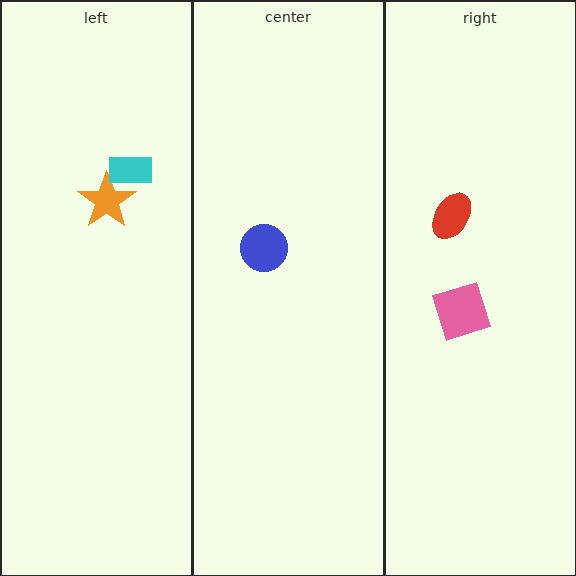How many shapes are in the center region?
1.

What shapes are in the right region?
The red ellipse, the pink diamond.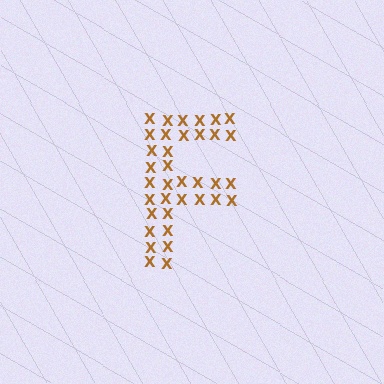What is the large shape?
The large shape is the letter F.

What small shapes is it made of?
It is made of small letter X's.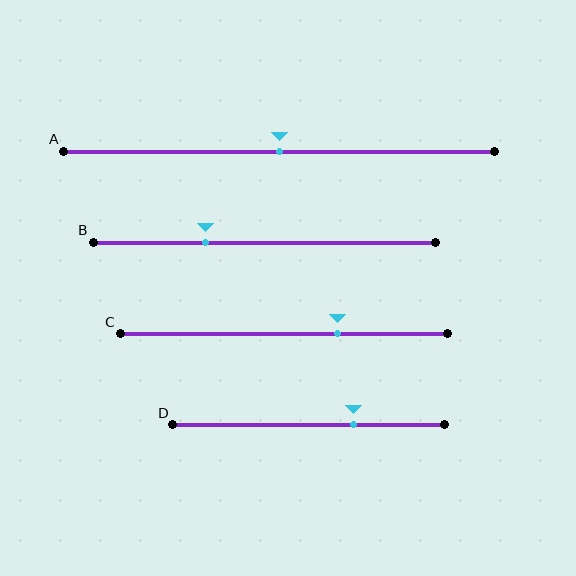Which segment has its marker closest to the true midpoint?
Segment A has its marker closest to the true midpoint.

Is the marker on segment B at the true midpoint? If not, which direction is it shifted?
No, the marker on segment B is shifted to the left by about 17% of the segment length.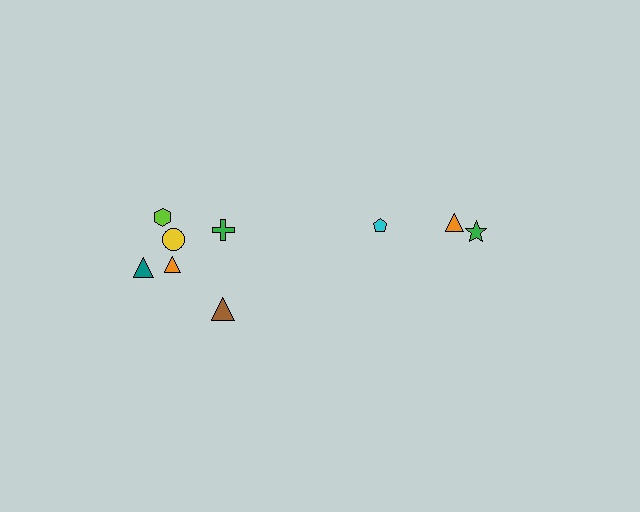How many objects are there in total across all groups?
There are 9 objects.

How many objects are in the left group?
There are 6 objects.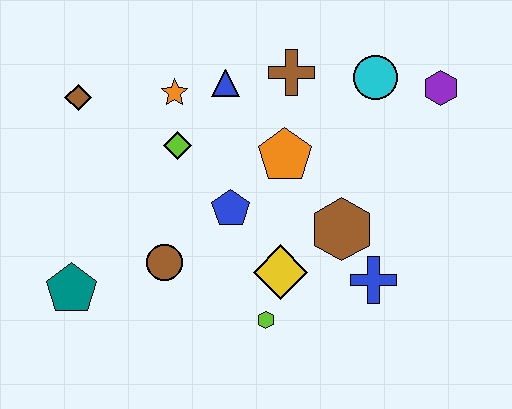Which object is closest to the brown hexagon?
The blue cross is closest to the brown hexagon.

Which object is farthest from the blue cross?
The brown diamond is farthest from the blue cross.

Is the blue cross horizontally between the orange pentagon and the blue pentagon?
No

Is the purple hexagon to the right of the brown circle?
Yes